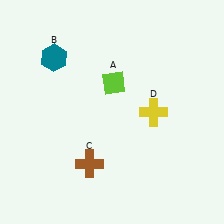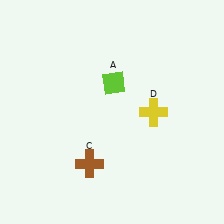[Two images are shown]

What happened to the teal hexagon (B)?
The teal hexagon (B) was removed in Image 2. It was in the top-left area of Image 1.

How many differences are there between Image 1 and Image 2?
There is 1 difference between the two images.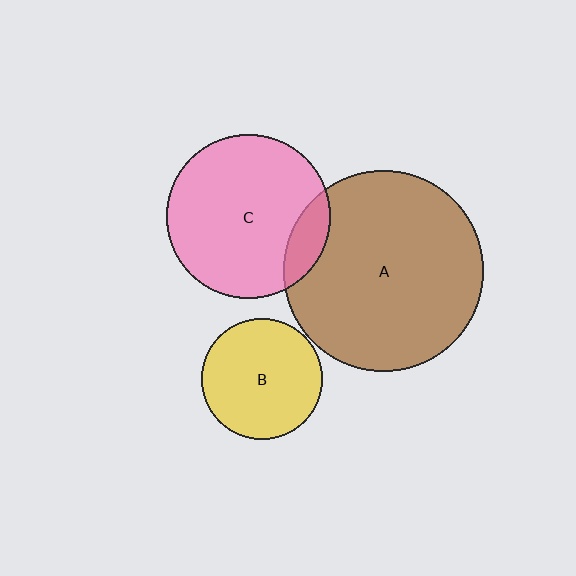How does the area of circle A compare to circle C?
Approximately 1.5 times.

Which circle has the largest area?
Circle A (brown).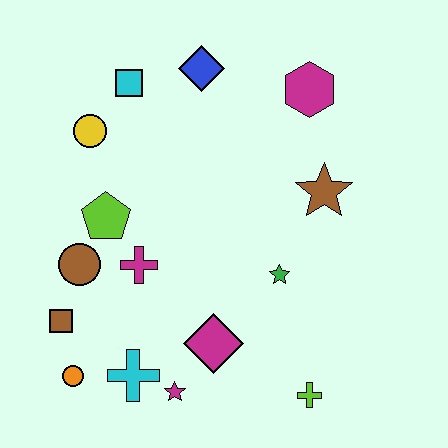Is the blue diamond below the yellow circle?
No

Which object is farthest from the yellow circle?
The lime cross is farthest from the yellow circle.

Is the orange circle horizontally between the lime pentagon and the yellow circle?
No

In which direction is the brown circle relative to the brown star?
The brown circle is to the left of the brown star.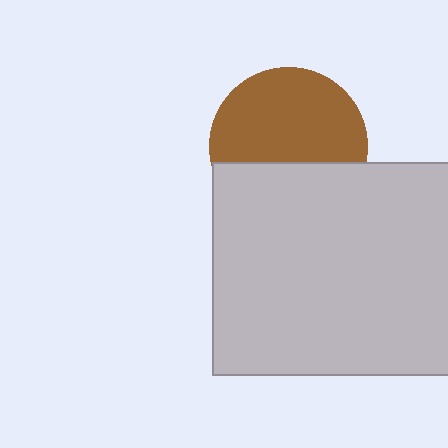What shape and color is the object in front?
The object in front is a light gray rectangle.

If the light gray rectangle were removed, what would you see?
You would see the complete brown circle.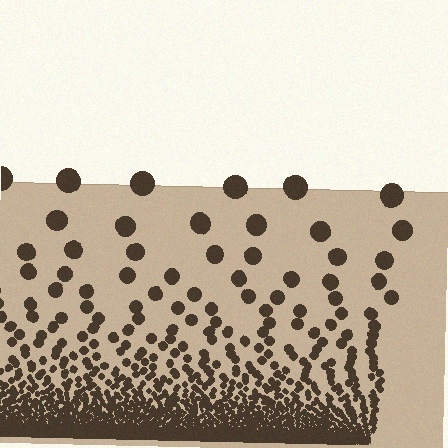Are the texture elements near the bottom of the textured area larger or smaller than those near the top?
Smaller. The gradient is inverted — elements near the bottom are smaller and denser.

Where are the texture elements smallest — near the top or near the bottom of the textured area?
Near the bottom.